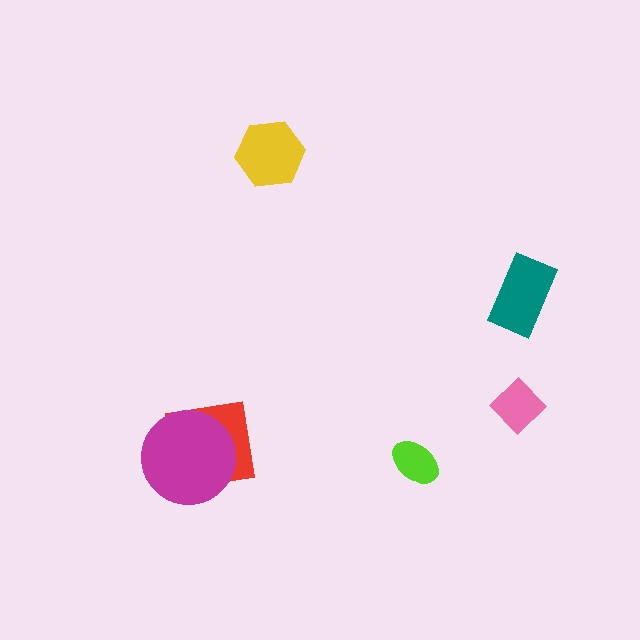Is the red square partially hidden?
Yes, it is partially covered by another shape.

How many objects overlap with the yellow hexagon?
0 objects overlap with the yellow hexagon.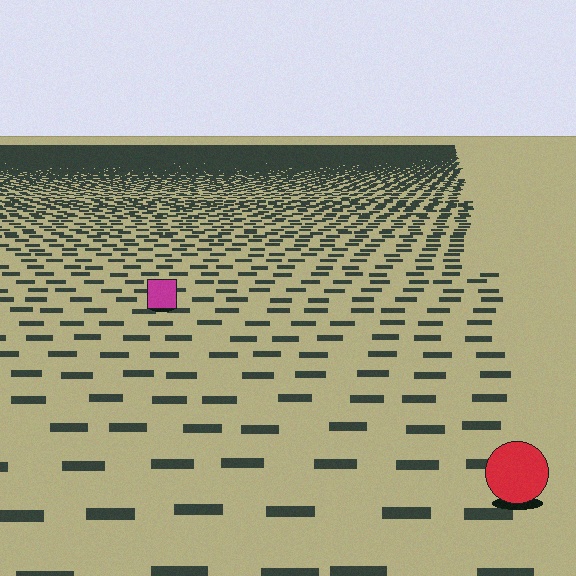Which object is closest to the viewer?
The red circle is closest. The texture marks near it are larger and more spread out.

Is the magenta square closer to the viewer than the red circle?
No. The red circle is closer — you can tell from the texture gradient: the ground texture is coarser near it.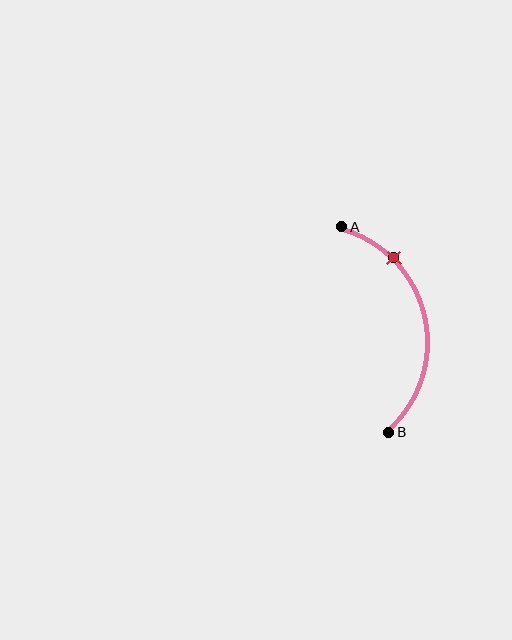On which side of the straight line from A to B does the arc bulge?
The arc bulges to the right of the straight line connecting A and B.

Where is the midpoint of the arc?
The arc midpoint is the point on the curve farthest from the straight line joining A and B. It sits to the right of that line.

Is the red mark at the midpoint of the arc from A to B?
No. The red mark lies on the arc but is closer to endpoint A. The arc midpoint would be at the point on the curve equidistant along the arc from both A and B.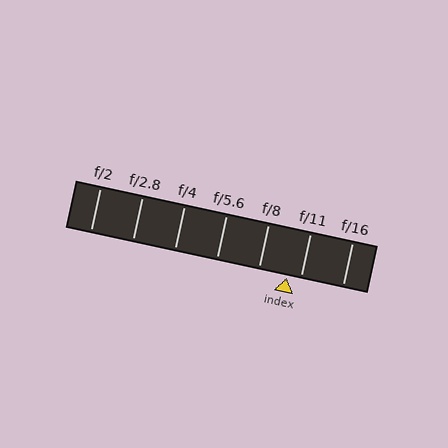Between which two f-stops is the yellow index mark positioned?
The index mark is between f/8 and f/11.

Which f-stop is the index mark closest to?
The index mark is closest to f/11.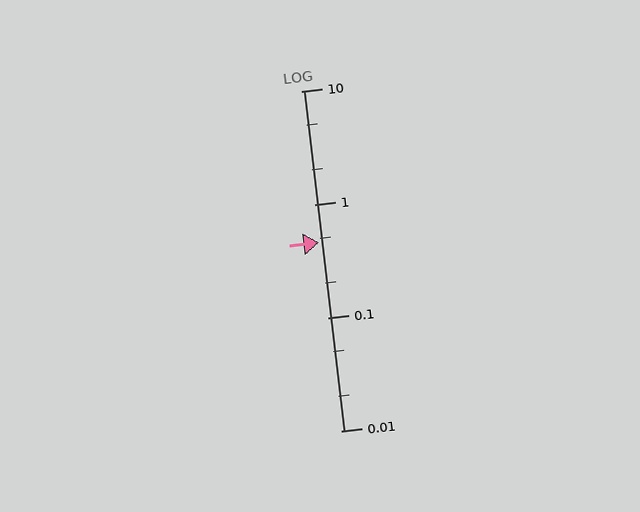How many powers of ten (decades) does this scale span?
The scale spans 3 decades, from 0.01 to 10.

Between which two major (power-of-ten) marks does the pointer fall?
The pointer is between 0.1 and 1.